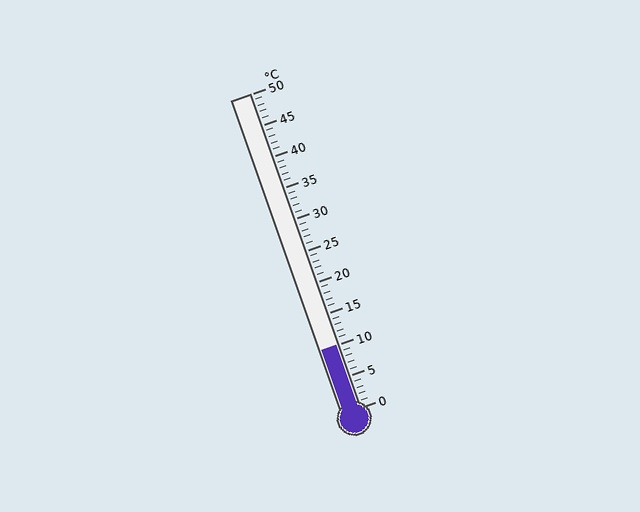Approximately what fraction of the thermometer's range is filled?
The thermometer is filled to approximately 20% of its range.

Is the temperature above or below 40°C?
The temperature is below 40°C.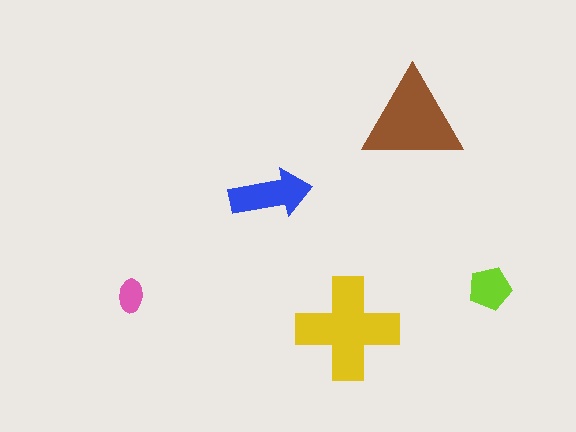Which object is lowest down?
The yellow cross is bottommost.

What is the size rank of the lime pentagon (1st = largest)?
4th.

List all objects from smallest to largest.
The pink ellipse, the lime pentagon, the blue arrow, the brown triangle, the yellow cross.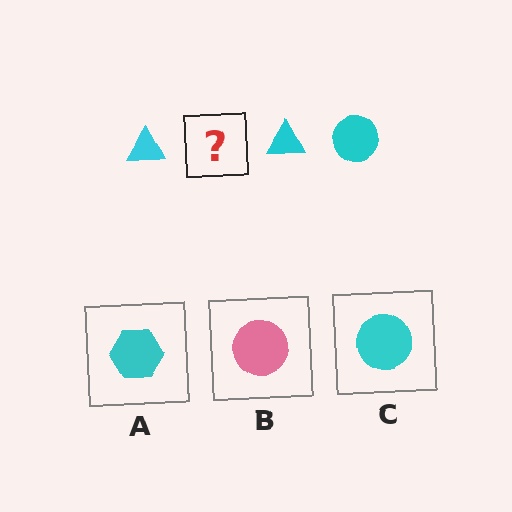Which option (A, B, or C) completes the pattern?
C.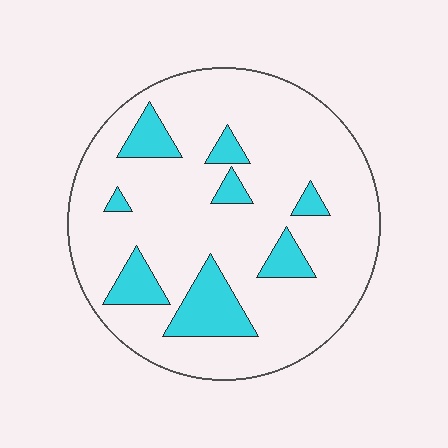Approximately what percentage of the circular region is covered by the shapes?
Approximately 15%.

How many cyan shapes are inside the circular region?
8.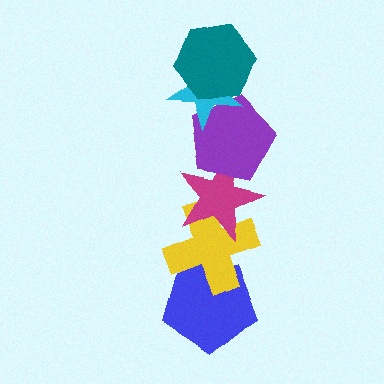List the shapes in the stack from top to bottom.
From top to bottom: the teal hexagon, the cyan star, the purple pentagon, the magenta star, the yellow cross, the blue pentagon.